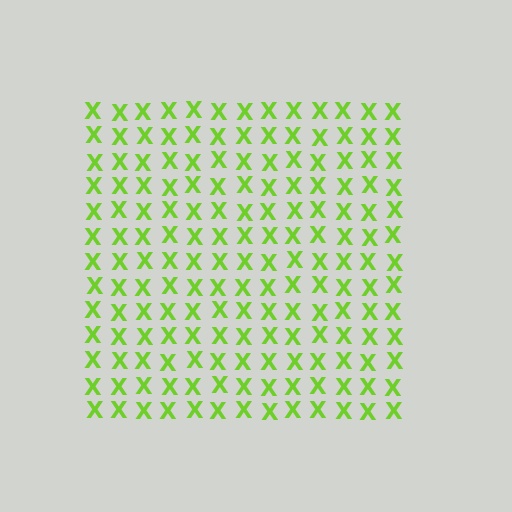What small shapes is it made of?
It is made of small letter X's.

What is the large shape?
The large shape is a square.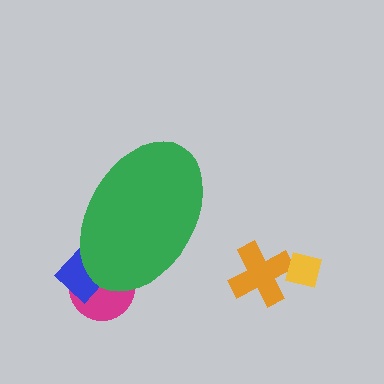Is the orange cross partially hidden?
No, the orange cross is fully visible.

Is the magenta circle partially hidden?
Yes, the magenta circle is partially hidden behind the green ellipse.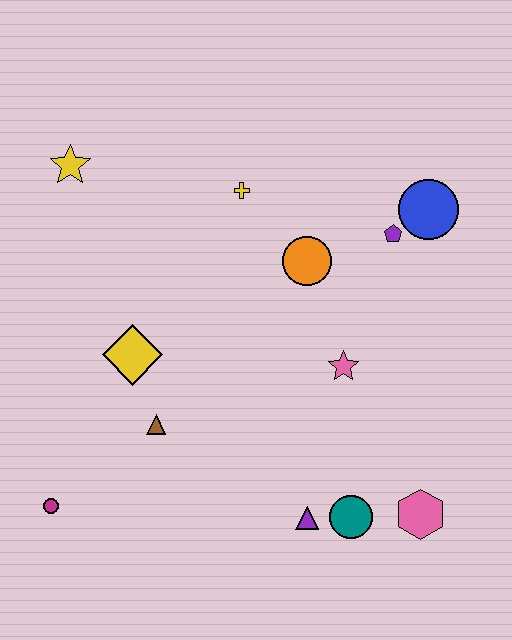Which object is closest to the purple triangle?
The teal circle is closest to the purple triangle.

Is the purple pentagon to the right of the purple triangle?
Yes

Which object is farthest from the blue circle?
The magenta circle is farthest from the blue circle.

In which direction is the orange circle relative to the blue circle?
The orange circle is to the left of the blue circle.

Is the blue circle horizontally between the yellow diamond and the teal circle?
No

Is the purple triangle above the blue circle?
No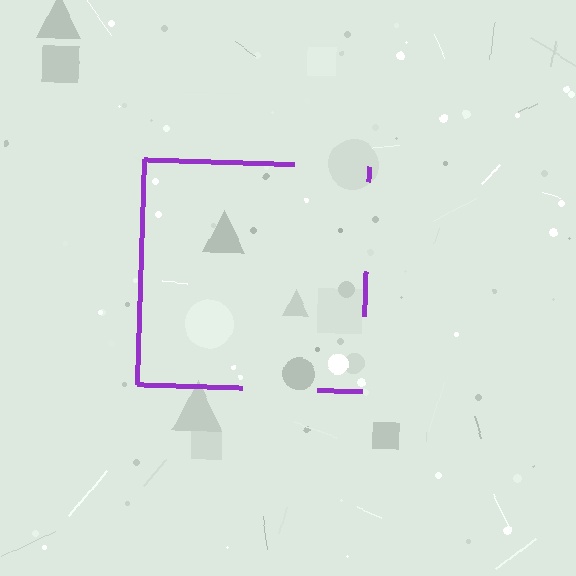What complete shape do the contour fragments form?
The contour fragments form a square.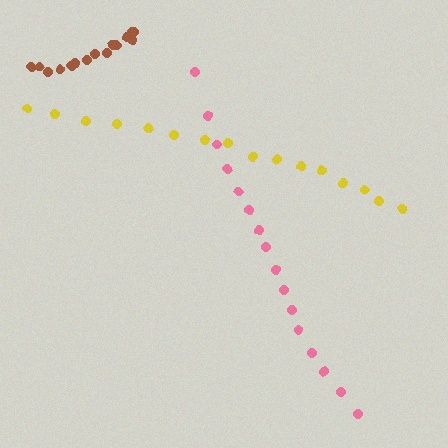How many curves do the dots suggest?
There are 3 distinct paths.